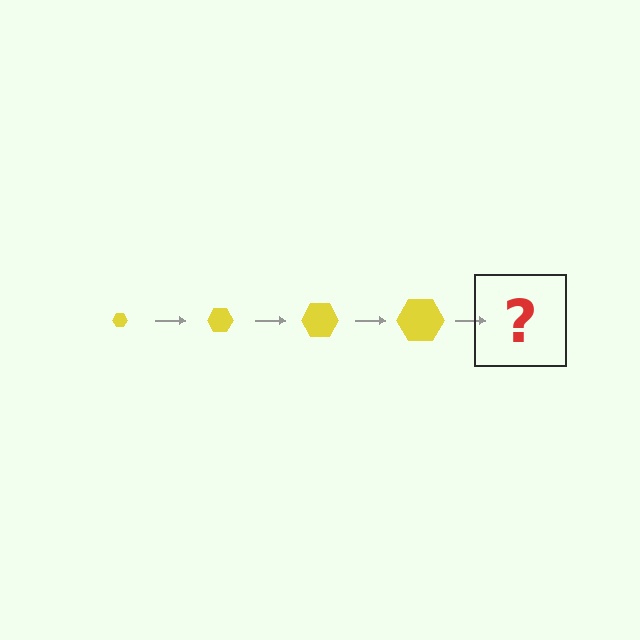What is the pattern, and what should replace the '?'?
The pattern is that the hexagon gets progressively larger each step. The '?' should be a yellow hexagon, larger than the previous one.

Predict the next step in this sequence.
The next step is a yellow hexagon, larger than the previous one.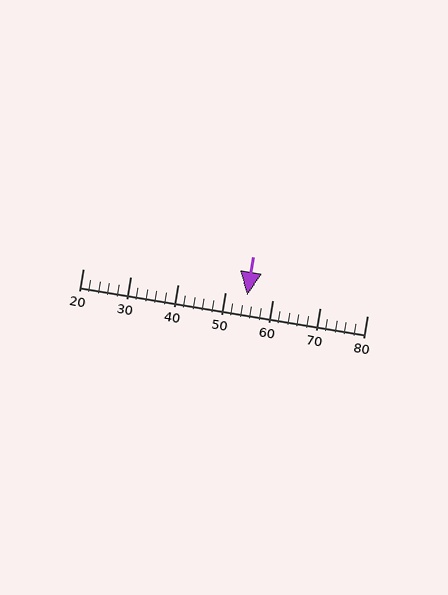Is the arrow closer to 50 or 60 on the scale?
The arrow is closer to 50.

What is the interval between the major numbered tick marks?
The major tick marks are spaced 10 units apart.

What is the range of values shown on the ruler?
The ruler shows values from 20 to 80.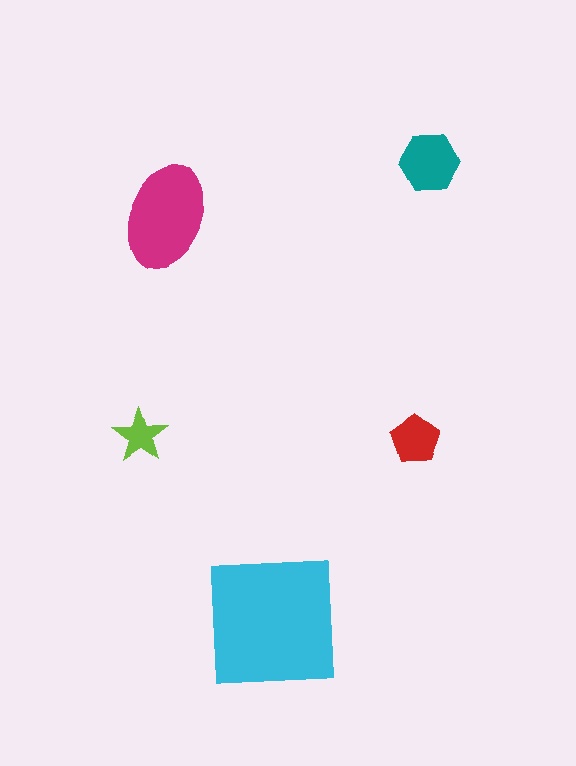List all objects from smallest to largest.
The lime star, the red pentagon, the teal hexagon, the magenta ellipse, the cyan square.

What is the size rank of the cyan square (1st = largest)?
1st.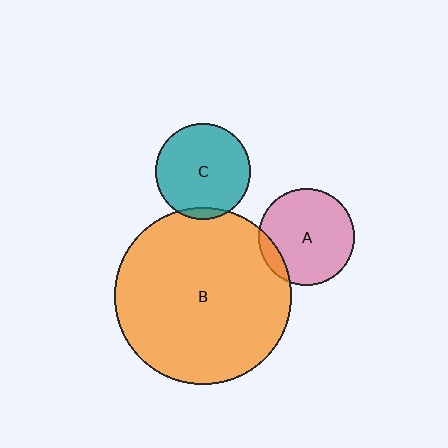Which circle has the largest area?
Circle B (orange).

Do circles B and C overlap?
Yes.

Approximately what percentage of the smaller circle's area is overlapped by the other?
Approximately 5%.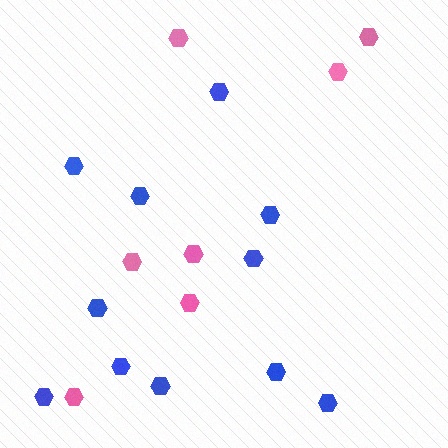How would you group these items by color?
There are 2 groups: one group of blue hexagons (11) and one group of pink hexagons (7).